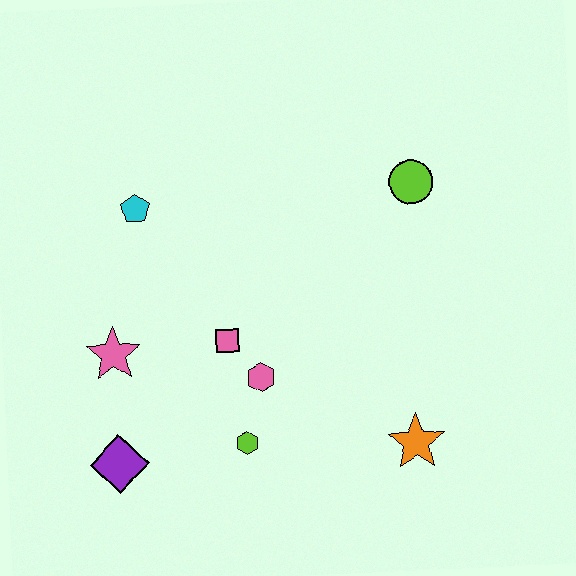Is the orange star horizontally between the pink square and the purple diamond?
No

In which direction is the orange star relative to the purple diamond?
The orange star is to the right of the purple diamond.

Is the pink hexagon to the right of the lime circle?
No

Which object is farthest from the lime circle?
The purple diamond is farthest from the lime circle.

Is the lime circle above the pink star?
Yes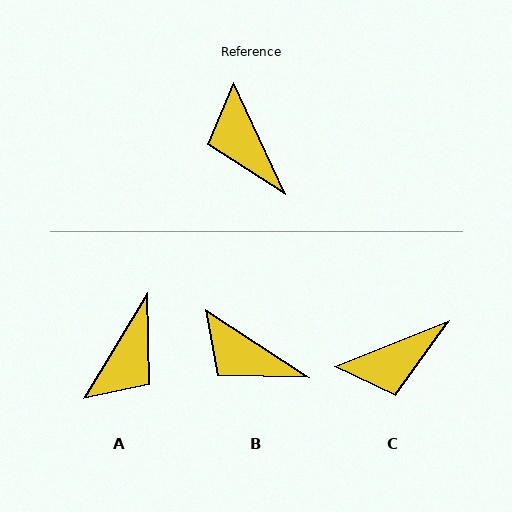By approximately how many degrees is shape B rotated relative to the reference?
Approximately 32 degrees counter-clockwise.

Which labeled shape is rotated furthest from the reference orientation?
A, about 124 degrees away.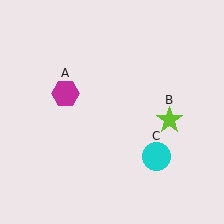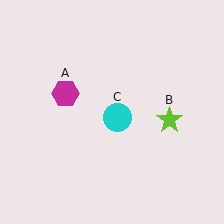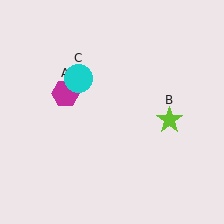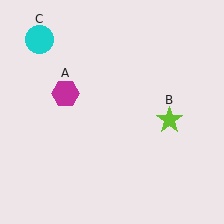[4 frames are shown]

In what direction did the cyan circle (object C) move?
The cyan circle (object C) moved up and to the left.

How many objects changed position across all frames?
1 object changed position: cyan circle (object C).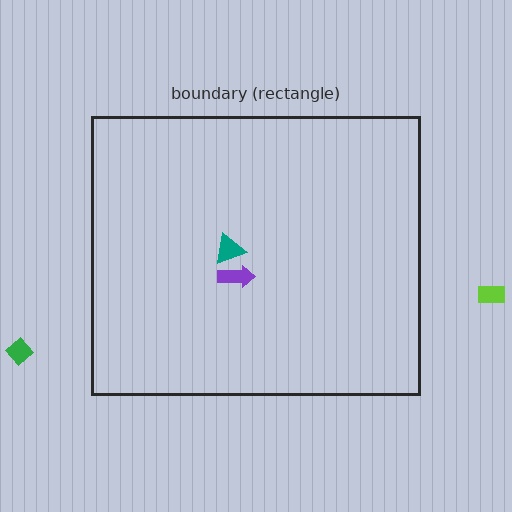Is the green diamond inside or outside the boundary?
Outside.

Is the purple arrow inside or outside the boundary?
Inside.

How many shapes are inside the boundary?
2 inside, 2 outside.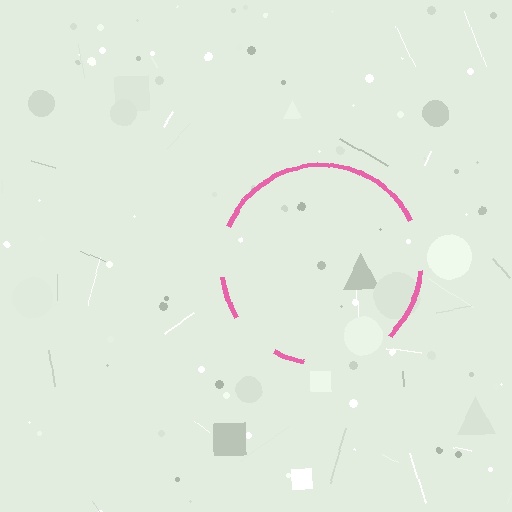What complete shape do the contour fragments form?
The contour fragments form a circle.